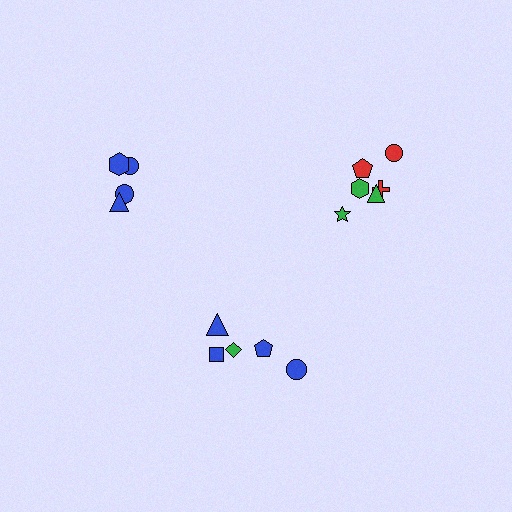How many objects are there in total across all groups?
There are 15 objects.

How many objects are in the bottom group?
There are 5 objects.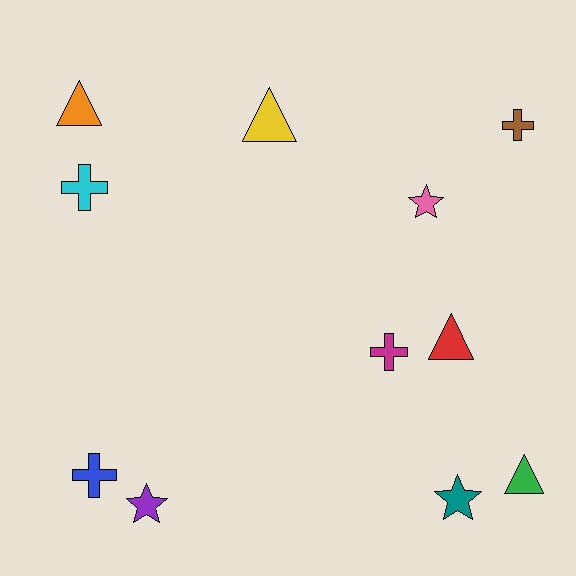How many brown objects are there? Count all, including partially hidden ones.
There is 1 brown object.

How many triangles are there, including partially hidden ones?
There are 4 triangles.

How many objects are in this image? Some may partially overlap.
There are 11 objects.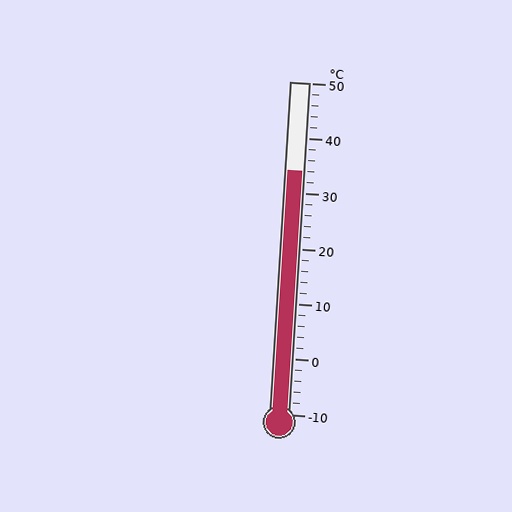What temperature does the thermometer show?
The thermometer shows approximately 34°C.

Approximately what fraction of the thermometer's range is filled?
The thermometer is filled to approximately 75% of its range.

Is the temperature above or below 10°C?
The temperature is above 10°C.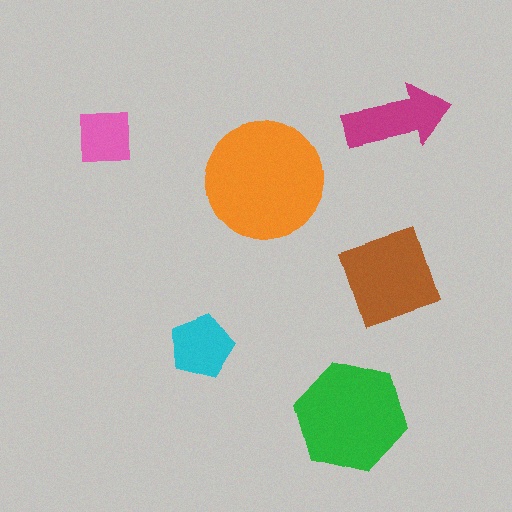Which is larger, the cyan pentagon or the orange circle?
The orange circle.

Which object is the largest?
The orange circle.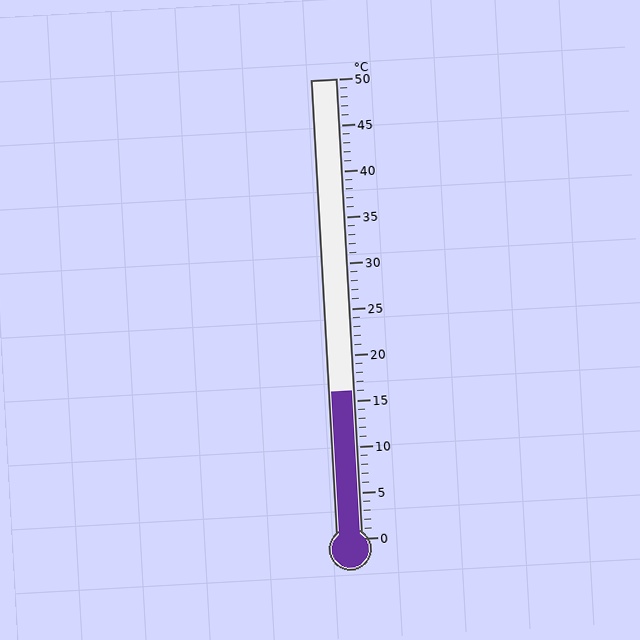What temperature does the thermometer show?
The thermometer shows approximately 16°C.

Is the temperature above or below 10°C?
The temperature is above 10°C.